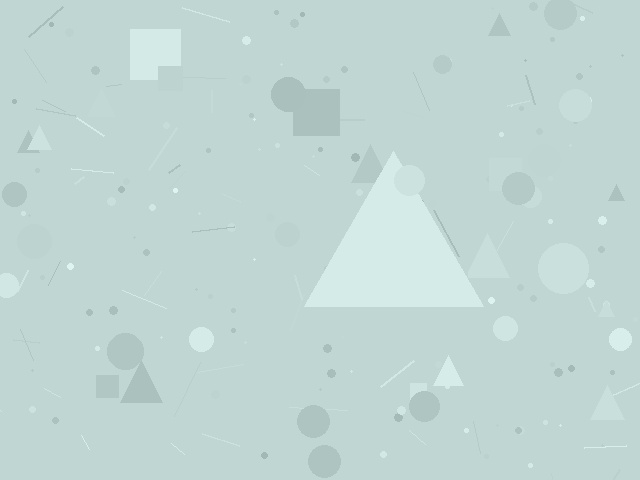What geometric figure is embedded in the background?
A triangle is embedded in the background.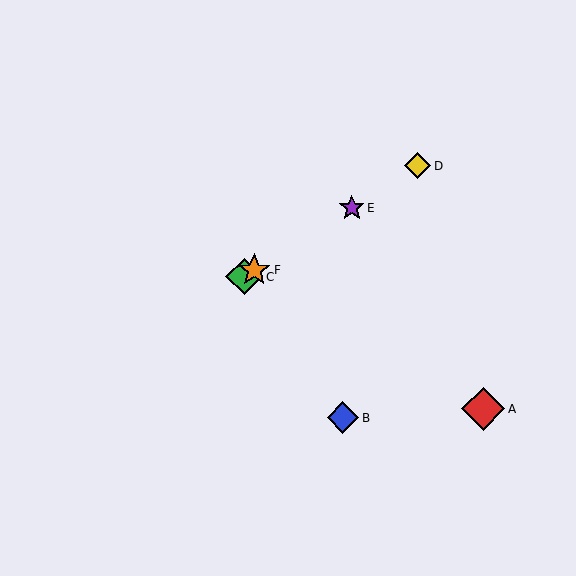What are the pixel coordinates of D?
Object D is at (418, 166).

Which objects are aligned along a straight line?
Objects C, D, E, F are aligned along a straight line.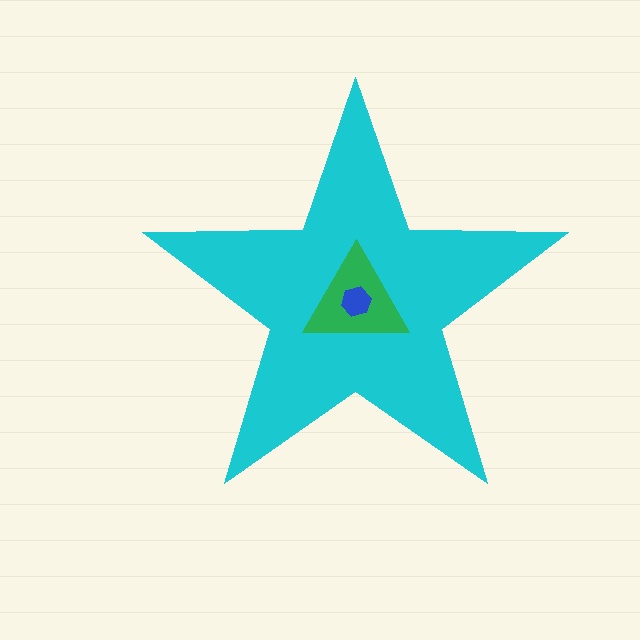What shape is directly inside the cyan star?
The green triangle.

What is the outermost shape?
The cyan star.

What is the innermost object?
The blue hexagon.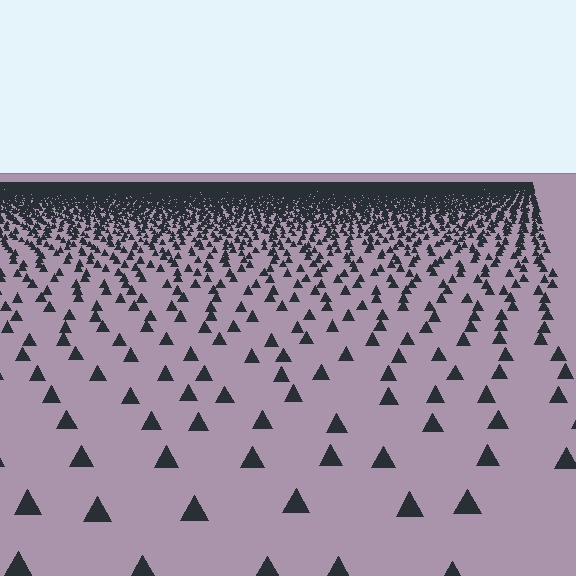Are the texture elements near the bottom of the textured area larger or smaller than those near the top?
Larger. Near the bottom, elements are closer to the viewer and appear at a bigger on-screen size.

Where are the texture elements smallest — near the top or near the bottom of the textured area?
Near the top.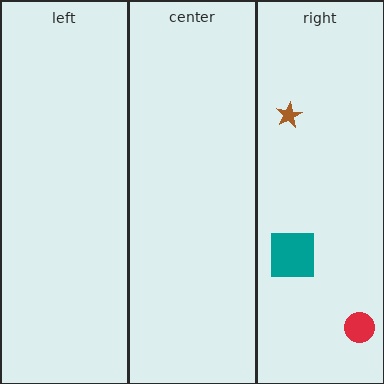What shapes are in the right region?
The brown star, the red circle, the teal square.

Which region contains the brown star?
The right region.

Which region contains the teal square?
The right region.